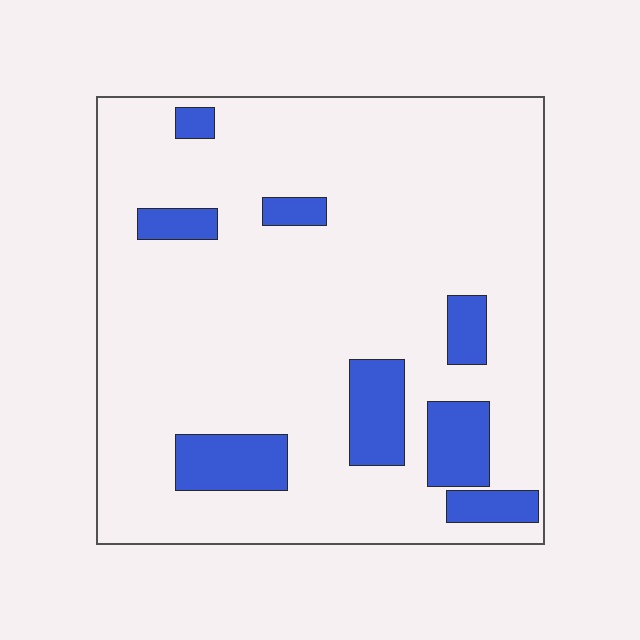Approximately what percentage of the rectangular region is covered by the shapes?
Approximately 15%.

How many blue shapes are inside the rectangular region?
8.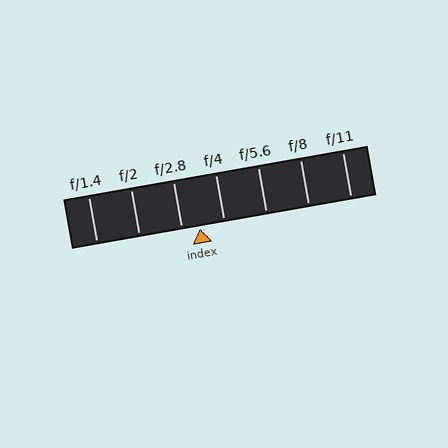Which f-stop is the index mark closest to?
The index mark is closest to f/2.8.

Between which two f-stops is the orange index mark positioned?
The index mark is between f/2.8 and f/4.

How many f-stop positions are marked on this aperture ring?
There are 7 f-stop positions marked.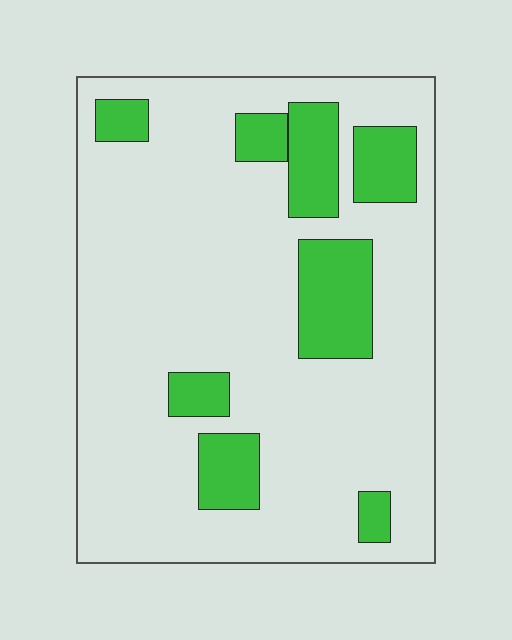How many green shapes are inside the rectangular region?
8.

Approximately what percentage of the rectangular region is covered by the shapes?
Approximately 20%.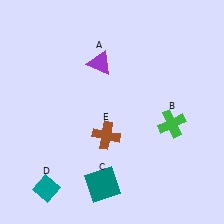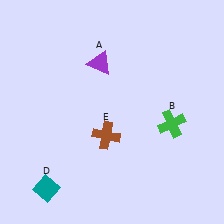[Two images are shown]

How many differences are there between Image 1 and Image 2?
There is 1 difference between the two images.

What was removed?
The teal square (C) was removed in Image 2.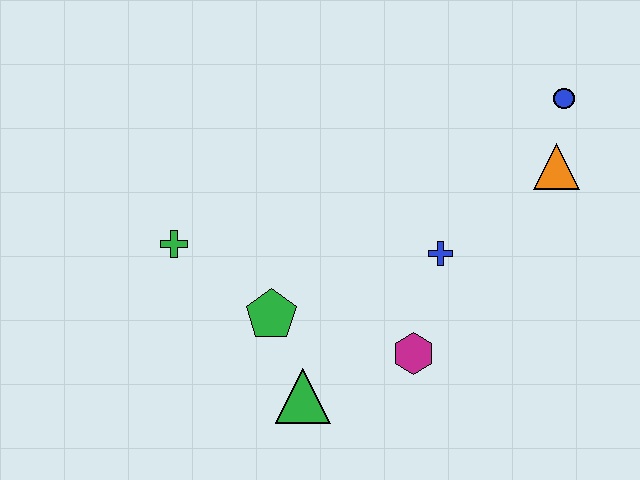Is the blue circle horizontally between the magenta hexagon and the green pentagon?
No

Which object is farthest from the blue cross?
The green cross is farthest from the blue cross.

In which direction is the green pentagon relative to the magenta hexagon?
The green pentagon is to the left of the magenta hexagon.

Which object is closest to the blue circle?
The orange triangle is closest to the blue circle.